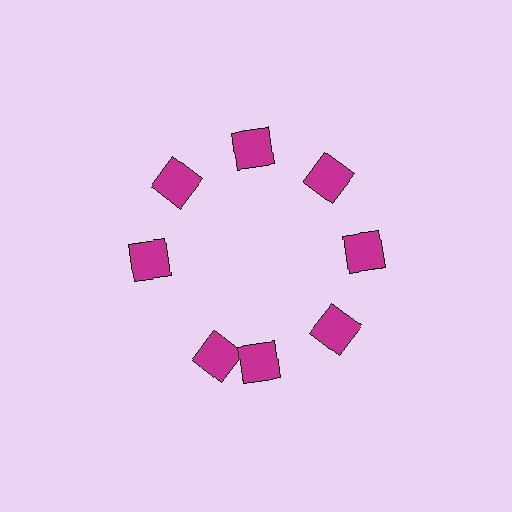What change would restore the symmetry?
The symmetry would be restored by rotating it back into even spacing with its neighbors so that all 8 squares sit at equal angles and equal distance from the center.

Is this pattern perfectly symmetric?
No. The 8 magenta squares are arranged in a ring, but one element near the 8 o'clock position is rotated out of alignment along the ring, breaking the 8-fold rotational symmetry.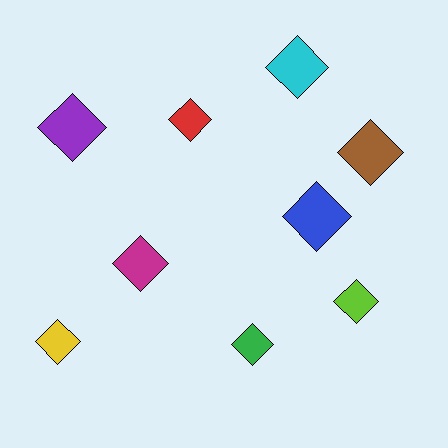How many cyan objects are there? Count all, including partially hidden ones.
There is 1 cyan object.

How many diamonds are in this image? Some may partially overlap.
There are 9 diamonds.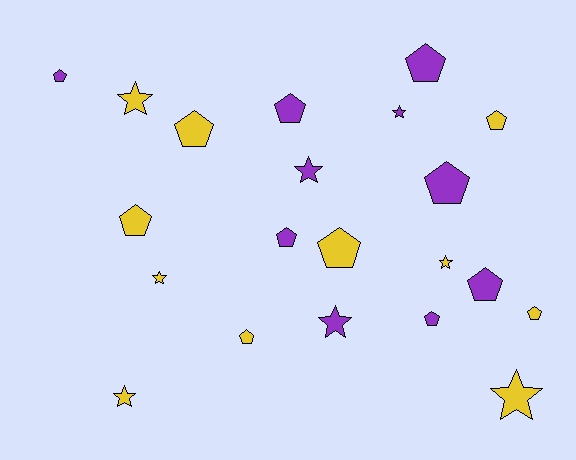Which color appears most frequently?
Yellow, with 11 objects.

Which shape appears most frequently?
Pentagon, with 13 objects.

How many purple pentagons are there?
There are 7 purple pentagons.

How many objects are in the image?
There are 21 objects.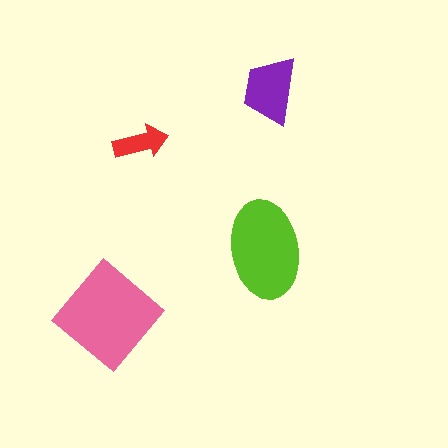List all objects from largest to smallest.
The pink diamond, the lime ellipse, the purple trapezoid, the red arrow.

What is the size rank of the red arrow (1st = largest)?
4th.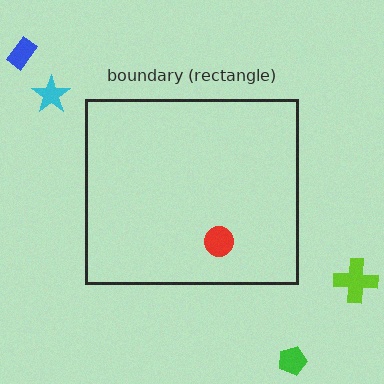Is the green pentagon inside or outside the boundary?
Outside.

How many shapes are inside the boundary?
1 inside, 4 outside.